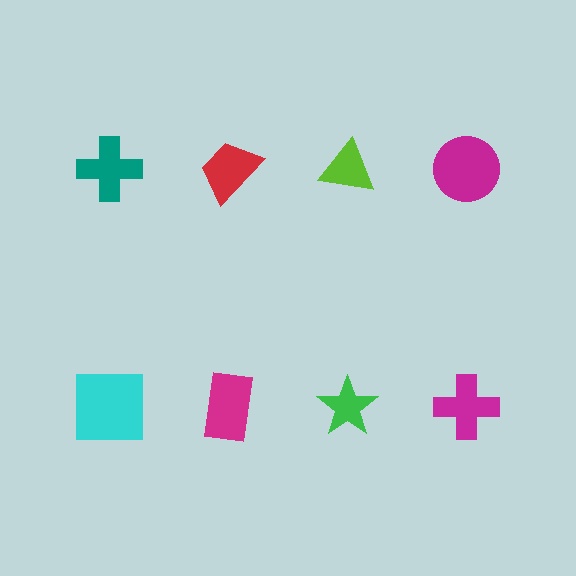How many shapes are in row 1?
4 shapes.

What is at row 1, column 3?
A lime triangle.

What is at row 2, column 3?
A green star.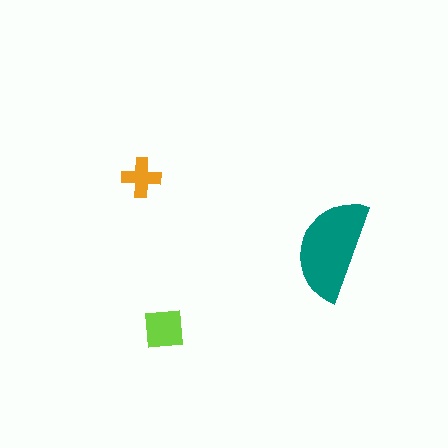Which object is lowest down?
The lime square is bottommost.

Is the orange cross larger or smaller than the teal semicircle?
Smaller.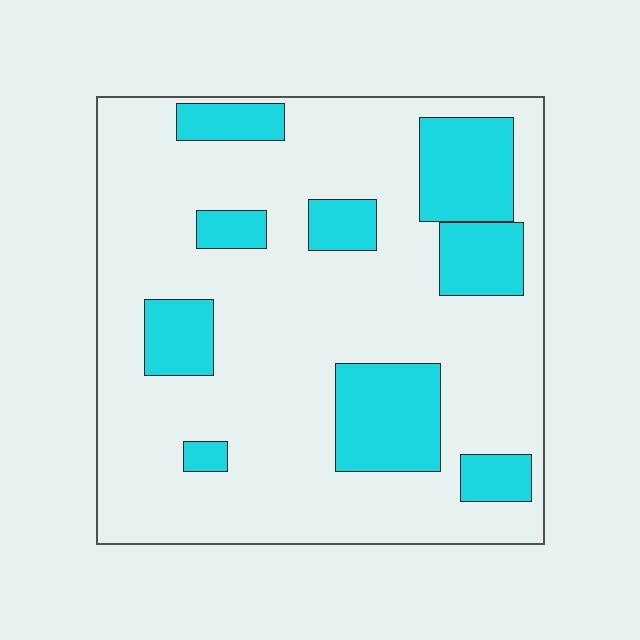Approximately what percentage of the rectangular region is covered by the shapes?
Approximately 25%.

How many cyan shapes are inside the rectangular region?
9.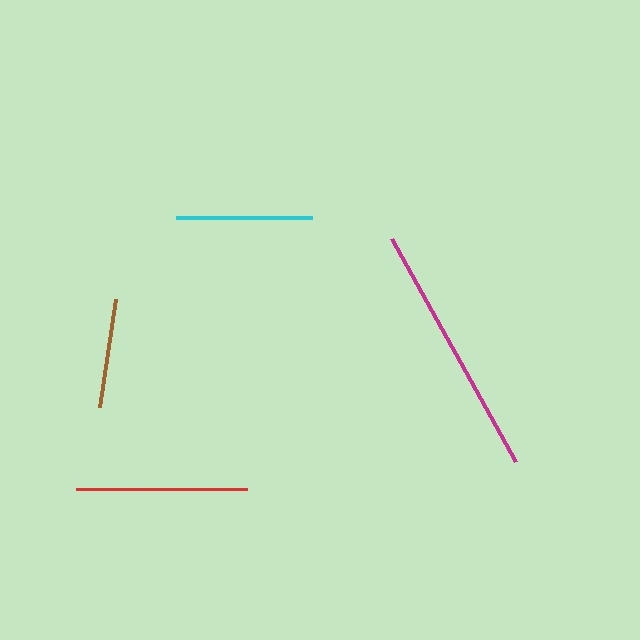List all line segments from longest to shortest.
From longest to shortest: magenta, red, cyan, brown.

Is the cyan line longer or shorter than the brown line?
The cyan line is longer than the brown line.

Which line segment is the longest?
The magenta line is the longest at approximately 254 pixels.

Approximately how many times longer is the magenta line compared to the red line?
The magenta line is approximately 1.5 times the length of the red line.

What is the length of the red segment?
The red segment is approximately 171 pixels long.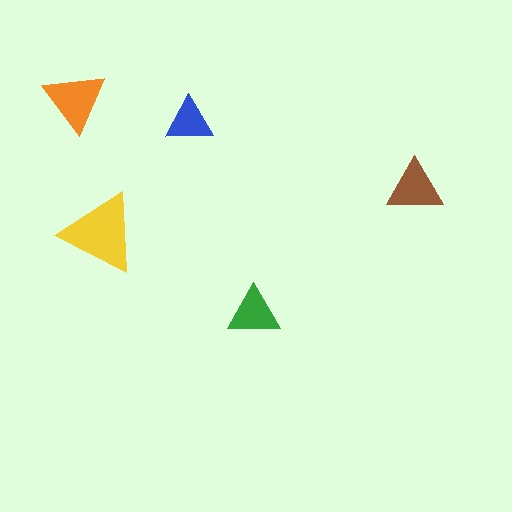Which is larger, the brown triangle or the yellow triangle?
The yellow one.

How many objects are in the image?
There are 5 objects in the image.